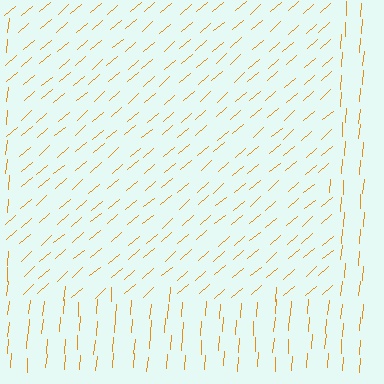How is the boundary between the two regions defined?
The boundary is defined purely by a change in line orientation (approximately 45 degrees difference). All lines are the same color and thickness.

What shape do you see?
I see a rectangle.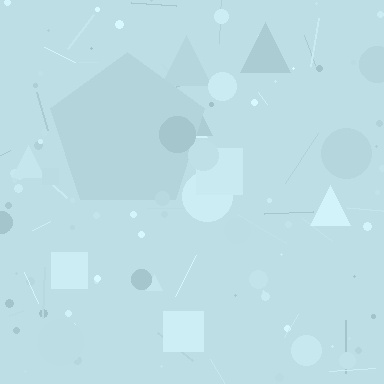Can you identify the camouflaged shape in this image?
The camouflaged shape is a pentagon.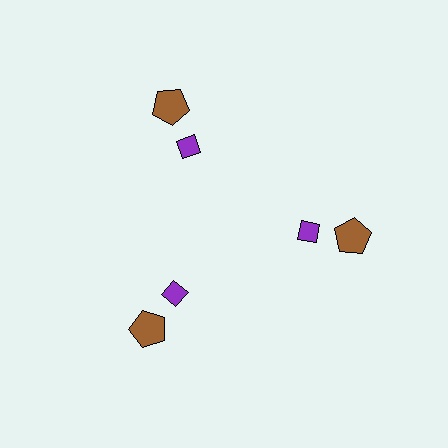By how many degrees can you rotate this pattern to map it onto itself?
The pattern maps onto itself every 120 degrees of rotation.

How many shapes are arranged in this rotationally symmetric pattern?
There are 6 shapes, arranged in 3 groups of 2.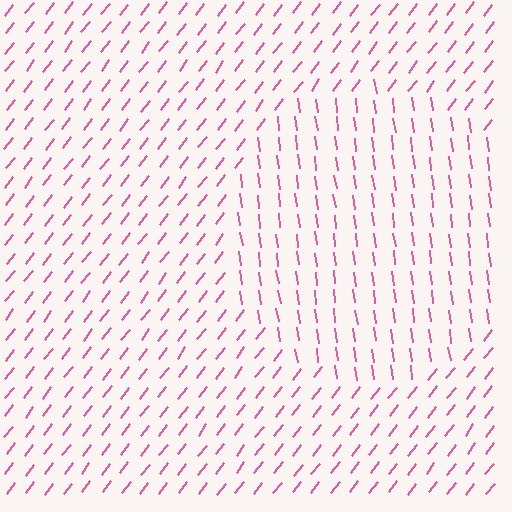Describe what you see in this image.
The image is filled with small pink line segments. A circle region in the image has lines oriented differently from the surrounding lines, creating a visible texture boundary.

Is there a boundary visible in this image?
Yes, there is a texture boundary formed by a change in line orientation.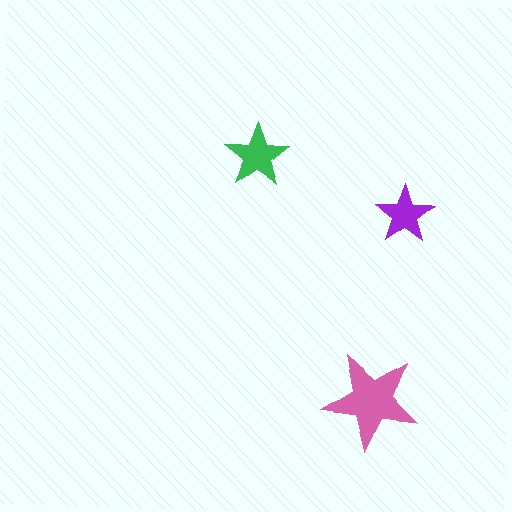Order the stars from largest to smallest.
the pink one, the green one, the purple one.